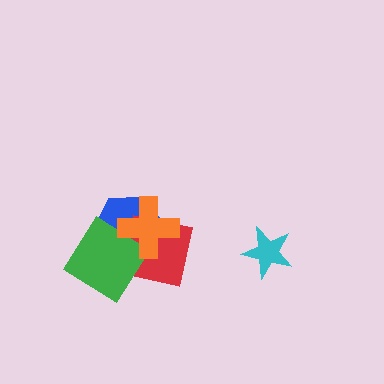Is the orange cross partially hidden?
No, no other shape covers it.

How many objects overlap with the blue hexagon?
3 objects overlap with the blue hexagon.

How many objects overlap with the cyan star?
0 objects overlap with the cyan star.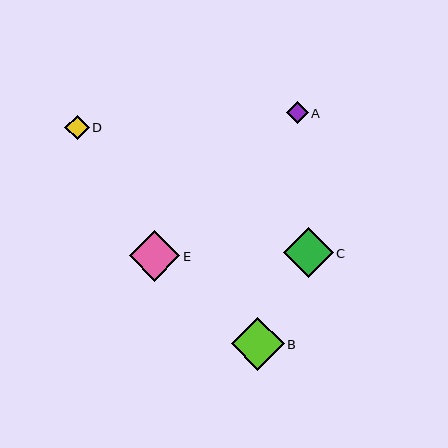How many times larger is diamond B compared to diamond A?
Diamond B is approximately 2.4 times the size of diamond A.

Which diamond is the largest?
Diamond B is the largest with a size of approximately 53 pixels.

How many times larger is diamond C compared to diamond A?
Diamond C is approximately 2.3 times the size of diamond A.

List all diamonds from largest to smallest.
From largest to smallest: B, E, C, D, A.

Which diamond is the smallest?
Diamond A is the smallest with a size of approximately 22 pixels.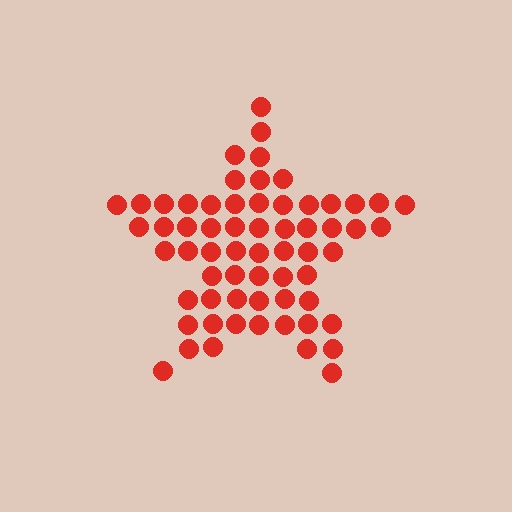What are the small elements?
The small elements are circles.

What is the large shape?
The large shape is a star.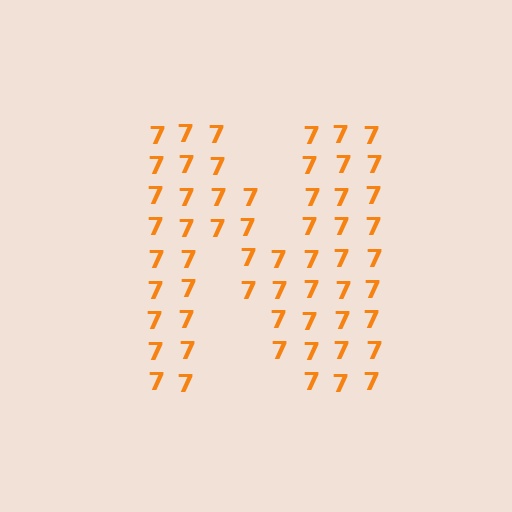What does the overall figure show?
The overall figure shows the letter N.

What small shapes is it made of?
It is made of small digit 7's.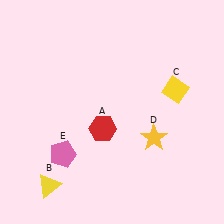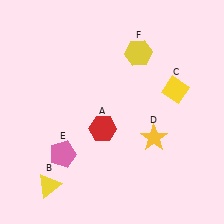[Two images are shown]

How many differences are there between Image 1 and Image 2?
There is 1 difference between the two images.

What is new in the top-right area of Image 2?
A yellow hexagon (F) was added in the top-right area of Image 2.